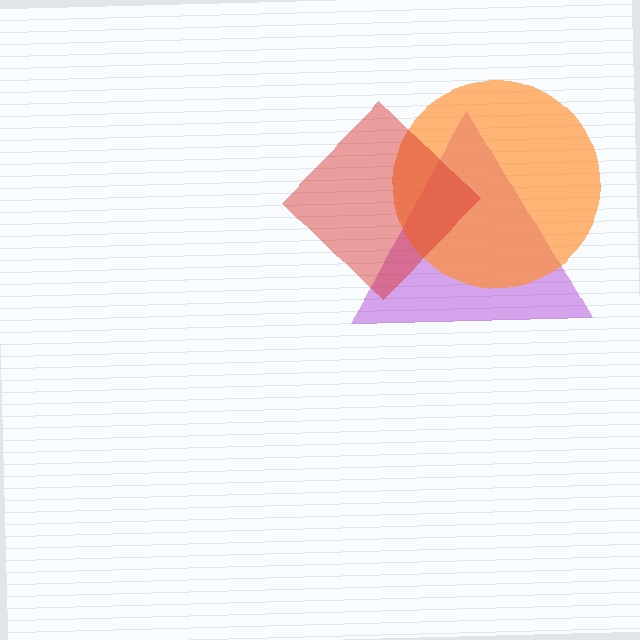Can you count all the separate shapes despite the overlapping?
Yes, there are 3 separate shapes.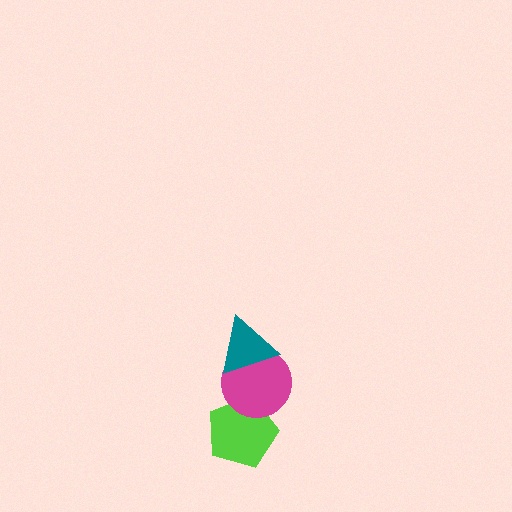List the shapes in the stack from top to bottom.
From top to bottom: the teal triangle, the magenta circle, the lime pentagon.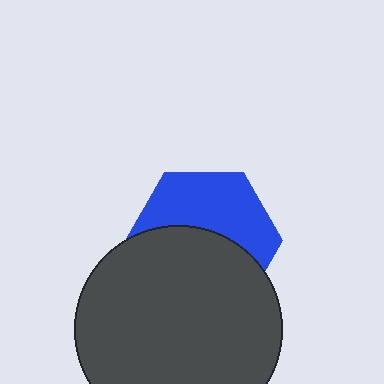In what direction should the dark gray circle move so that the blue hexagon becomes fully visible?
The dark gray circle should move down. That is the shortest direction to clear the overlap and leave the blue hexagon fully visible.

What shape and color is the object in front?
The object in front is a dark gray circle.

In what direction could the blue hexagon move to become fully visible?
The blue hexagon could move up. That would shift it out from behind the dark gray circle entirely.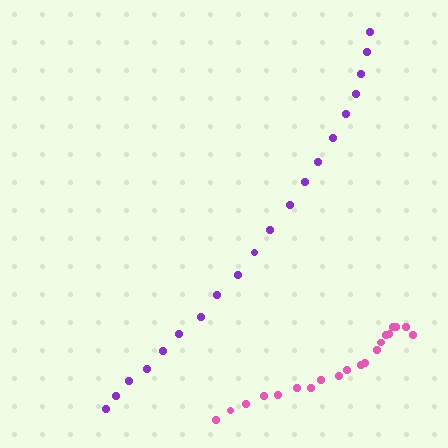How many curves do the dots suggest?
There are 2 distinct paths.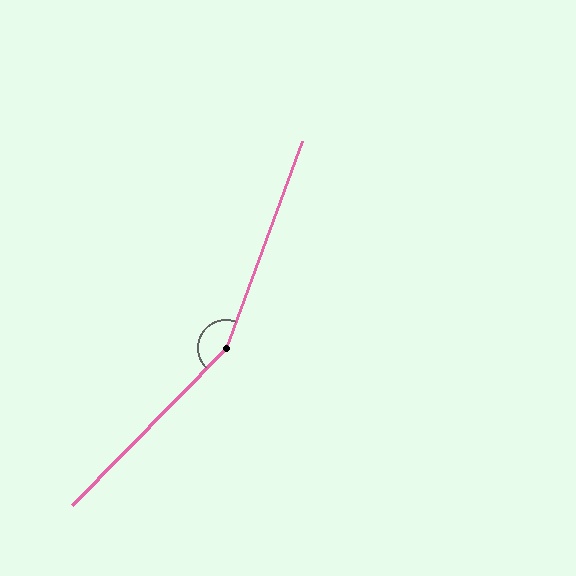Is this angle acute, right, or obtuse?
It is obtuse.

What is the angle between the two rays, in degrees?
Approximately 156 degrees.